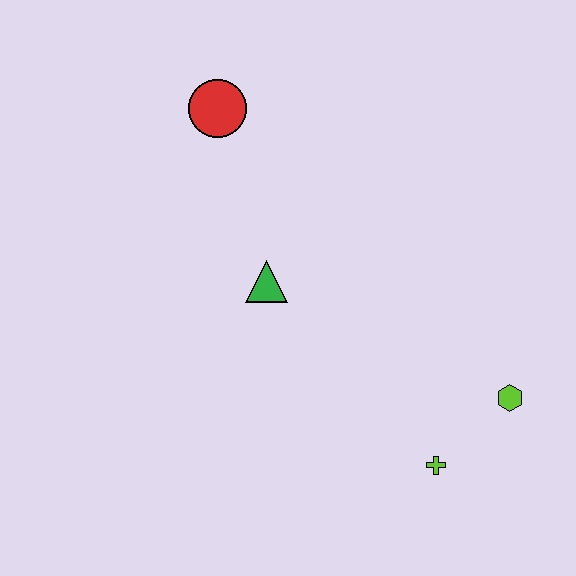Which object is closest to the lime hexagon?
The lime cross is closest to the lime hexagon.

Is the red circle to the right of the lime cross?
No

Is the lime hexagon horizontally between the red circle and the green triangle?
No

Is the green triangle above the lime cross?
Yes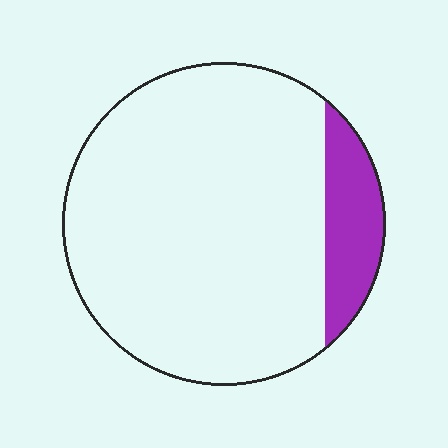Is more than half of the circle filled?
No.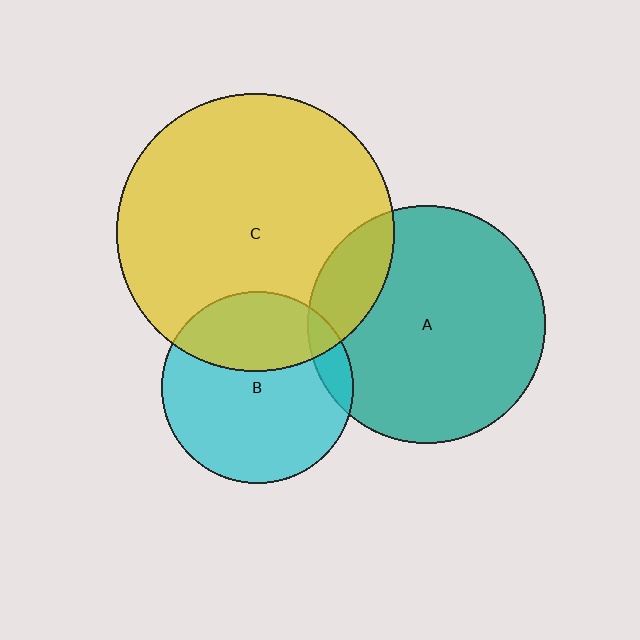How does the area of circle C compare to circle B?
Approximately 2.1 times.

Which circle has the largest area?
Circle C (yellow).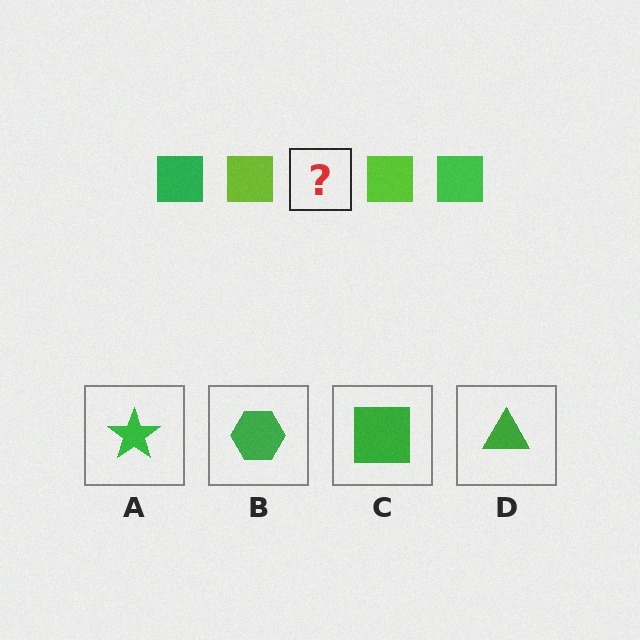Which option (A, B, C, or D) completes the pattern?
C.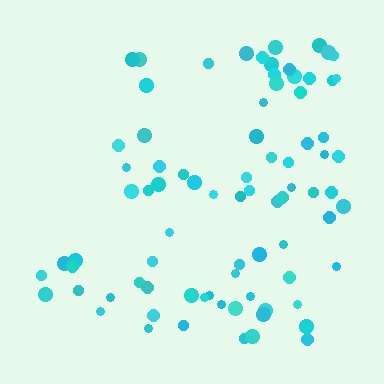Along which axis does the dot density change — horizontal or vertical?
Horizontal.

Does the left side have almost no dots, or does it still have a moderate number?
Still a moderate number, just noticeably fewer than the right.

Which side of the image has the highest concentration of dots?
The right.